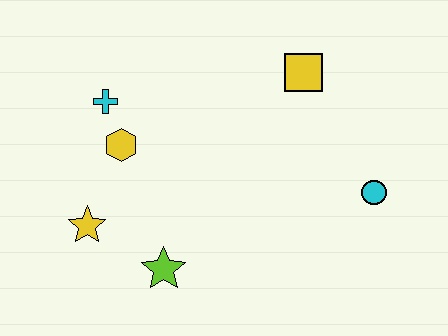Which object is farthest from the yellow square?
The yellow star is farthest from the yellow square.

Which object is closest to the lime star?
The yellow star is closest to the lime star.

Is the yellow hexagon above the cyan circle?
Yes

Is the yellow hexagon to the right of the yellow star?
Yes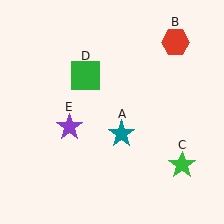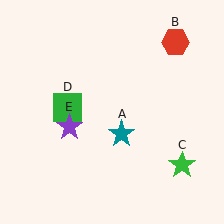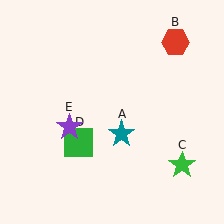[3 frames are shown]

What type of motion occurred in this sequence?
The green square (object D) rotated counterclockwise around the center of the scene.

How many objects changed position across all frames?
1 object changed position: green square (object D).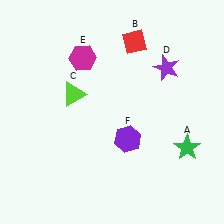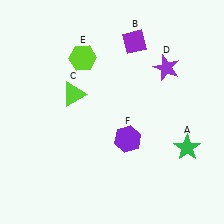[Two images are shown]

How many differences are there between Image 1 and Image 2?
There are 2 differences between the two images.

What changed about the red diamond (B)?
In Image 1, B is red. In Image 2, it changed to purple.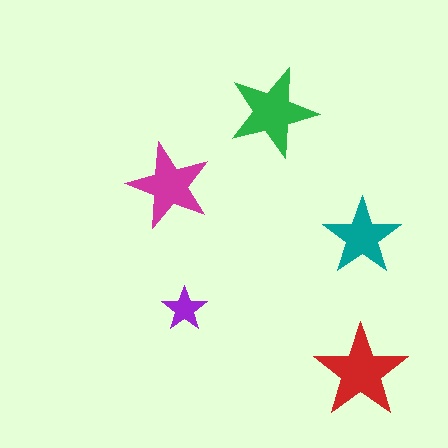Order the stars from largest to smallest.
the red one, the green one, the magenta one, the teal one, the purple one.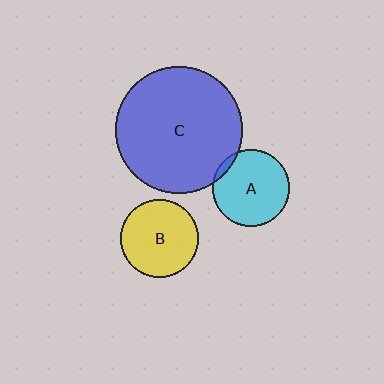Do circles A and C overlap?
Yes.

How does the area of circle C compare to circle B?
Approximately 2.6 times.